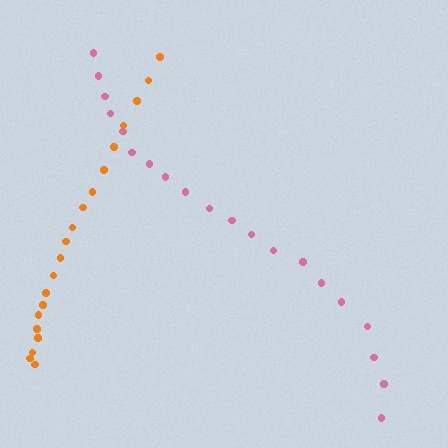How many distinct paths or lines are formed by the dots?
There are 2 distinct paths.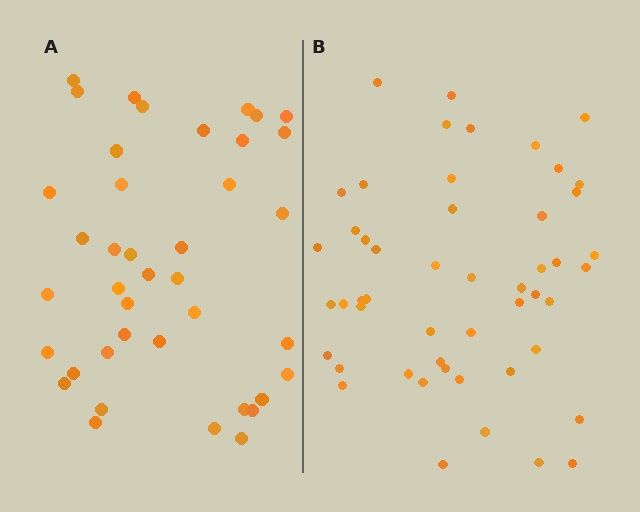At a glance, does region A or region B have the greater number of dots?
Region B (the right region) has more dots.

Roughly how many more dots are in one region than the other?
Region B has roughly 10 or so more dots than region A.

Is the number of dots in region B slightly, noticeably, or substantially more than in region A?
Region B has noticeably more, but not dramatically so. The ratio is roughly 1.2 to 1.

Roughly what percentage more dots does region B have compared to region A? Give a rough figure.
About 25% more.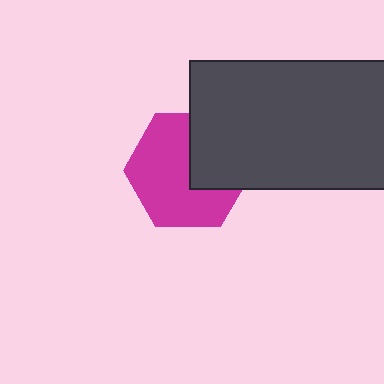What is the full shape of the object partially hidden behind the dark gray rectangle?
The partially hidden object is a magenta hexagon.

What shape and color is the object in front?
The object in front is a dark gray rectangle.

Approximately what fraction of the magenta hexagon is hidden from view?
Roughly 34% of the magenta hexagon is hidden behind the dark gray rectangle.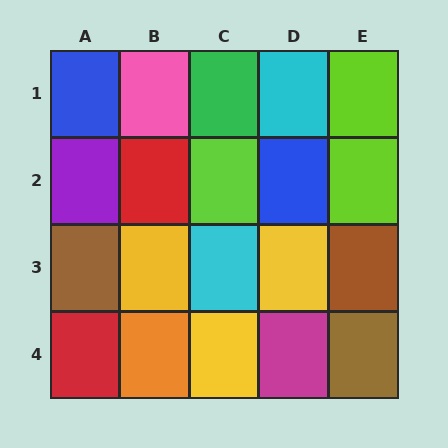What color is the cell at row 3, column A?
Brown.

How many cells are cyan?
2 cells are cyan.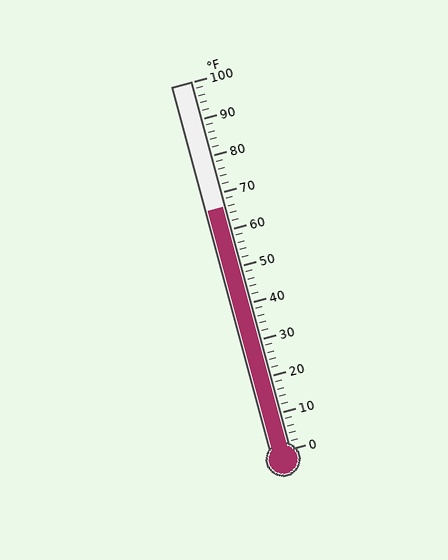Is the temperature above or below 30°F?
The temperature is above 30°F.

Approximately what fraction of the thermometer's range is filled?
The thermometer is filled to approximately 65% of its range.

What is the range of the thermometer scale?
The thermometer scale ranges from 0°F to 100°F.